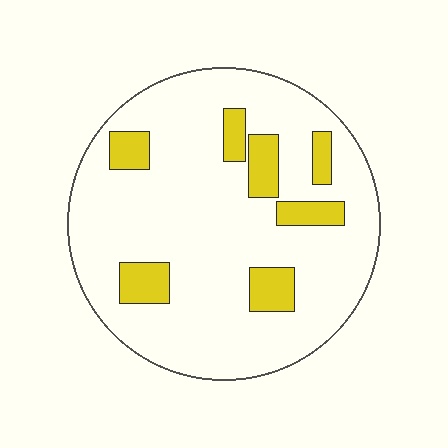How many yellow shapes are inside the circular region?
7.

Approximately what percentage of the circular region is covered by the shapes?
Approximately 15%.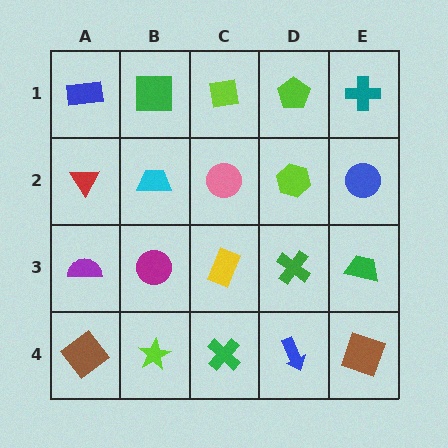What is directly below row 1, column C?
A pink circle.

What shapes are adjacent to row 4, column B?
A magenta circle (row 3, column B), a brown diamond (row 4, column A), a green cross (row 4, column C).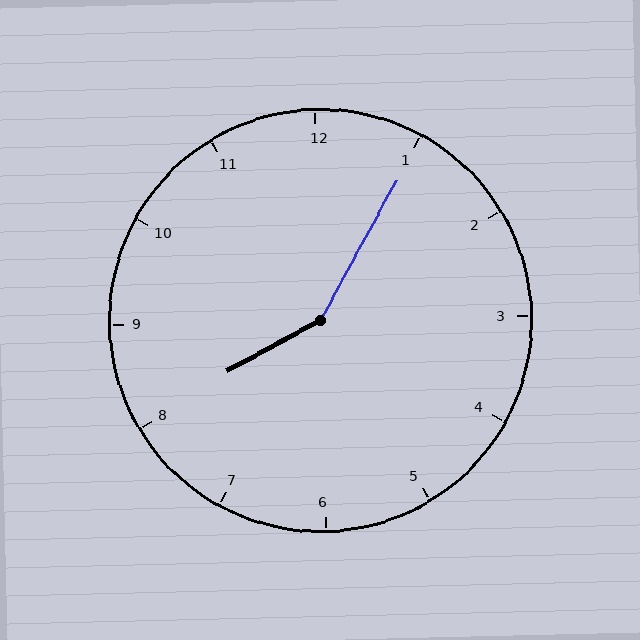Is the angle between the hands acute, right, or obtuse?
It is obtuse.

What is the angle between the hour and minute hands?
Approximately 148 degrees.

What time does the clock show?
8:05.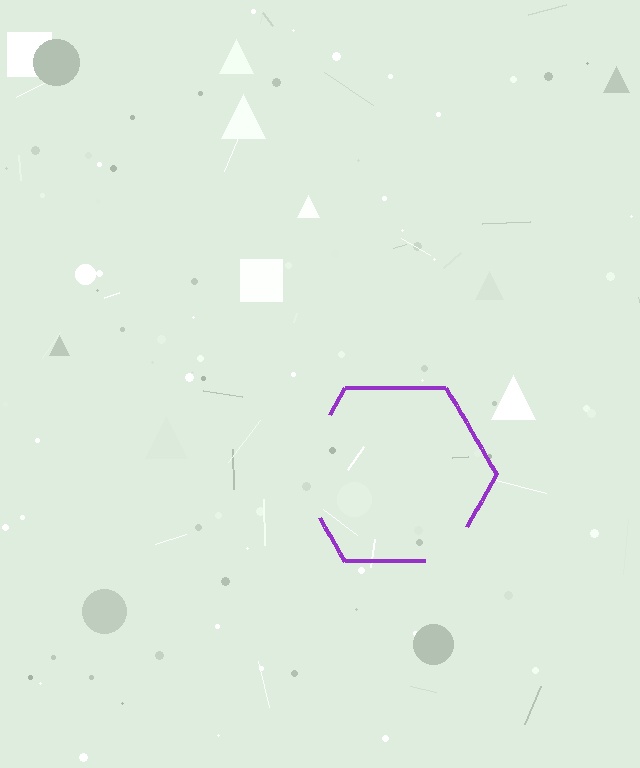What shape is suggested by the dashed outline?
The dashed outline suggests a hexagon.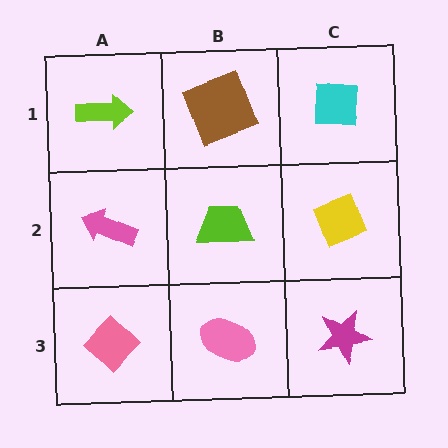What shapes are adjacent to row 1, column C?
A yellow diamond (row 2, column C), a brown square (row 1, column B).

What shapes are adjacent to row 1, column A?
A pink arrow (row 2, column A), a brown square (row 1, column B).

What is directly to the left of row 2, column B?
A pink arrow.